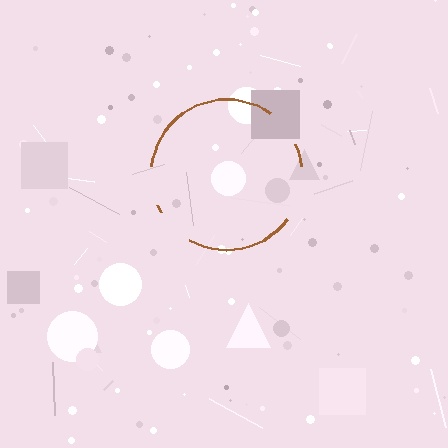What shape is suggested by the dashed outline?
The dashed outline suggests a circle.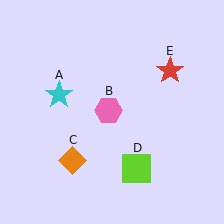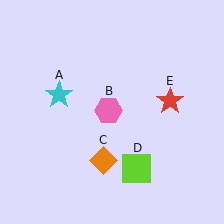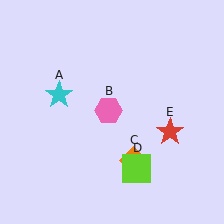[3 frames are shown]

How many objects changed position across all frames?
2 objects changed position: orange diamond (object C), red star (object E).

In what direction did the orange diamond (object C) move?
The orange diamond (object C) moved right.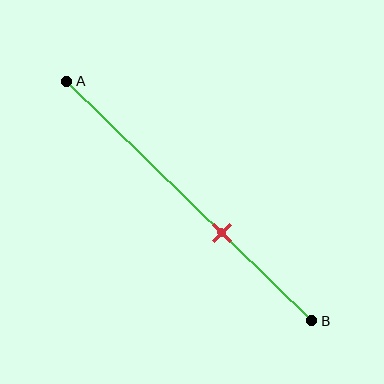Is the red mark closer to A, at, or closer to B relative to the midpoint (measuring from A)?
The red mark is closer to point B than the midpoint of segment AB.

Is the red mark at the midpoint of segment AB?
No, the mark is at about 65% from A, not at the 50% midpoint.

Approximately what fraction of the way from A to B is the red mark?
The red mark is approximately 65% of the way from A to B.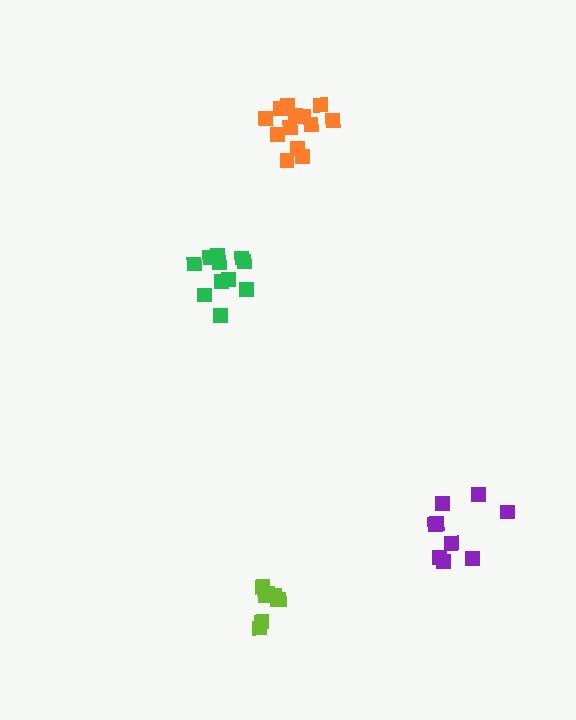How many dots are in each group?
Group 1: 11 dots, Group 2: 13 dots, Group 3: 8 dots, Group 4: 9 dots (41 total).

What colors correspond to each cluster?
The clusters are colored: green, orange, lime, purple.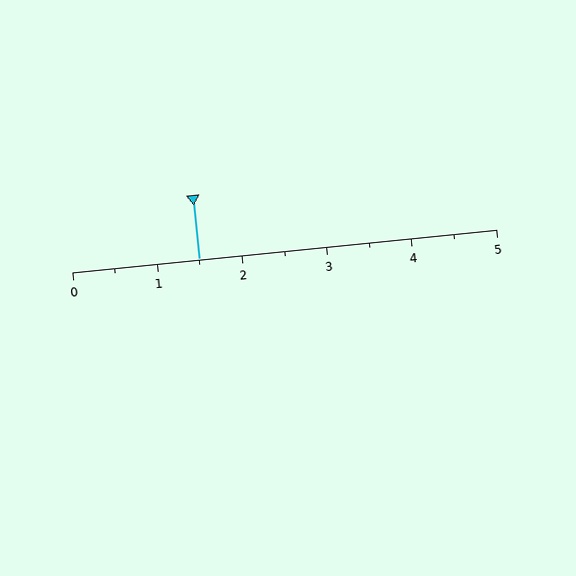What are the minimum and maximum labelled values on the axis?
The axis runs from 0 to 5.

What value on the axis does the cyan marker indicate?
The marker indicates approximately 1.5.